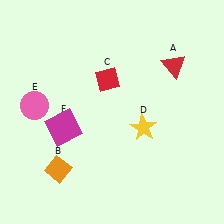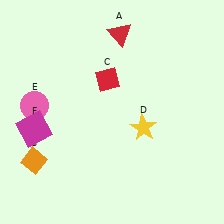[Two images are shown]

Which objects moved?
The objects that moved are: the red triangle (A), the orange diamond (B), the magenta square (F).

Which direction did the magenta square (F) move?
The magenta square (F) moved left.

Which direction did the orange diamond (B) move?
The orange diamond (B) moved left.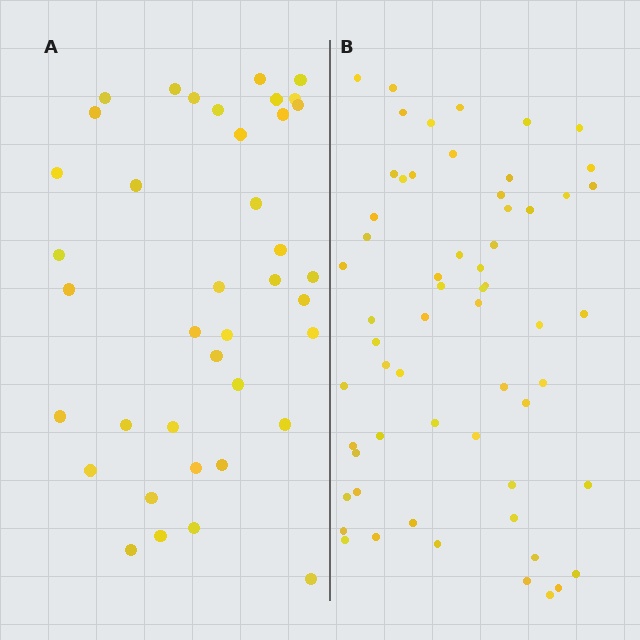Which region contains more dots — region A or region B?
Region B (the right region) has more dots.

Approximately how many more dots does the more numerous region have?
Region B has approximately 20 more dots than region A.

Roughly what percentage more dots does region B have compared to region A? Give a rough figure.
About 55% more.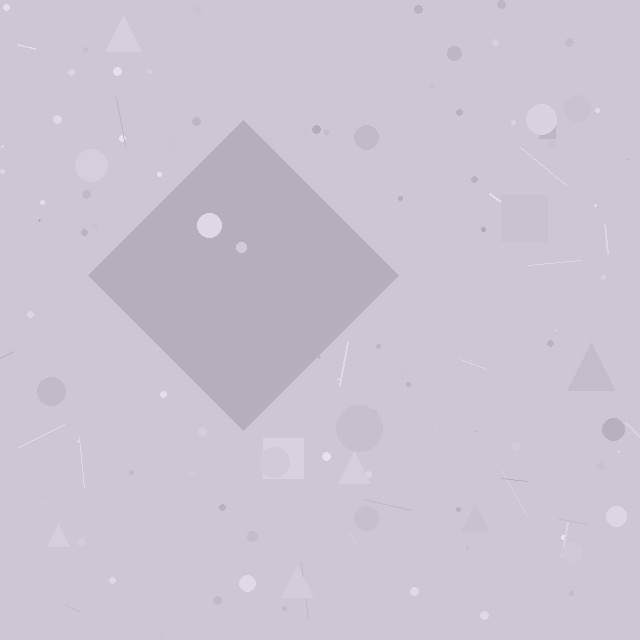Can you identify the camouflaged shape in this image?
The camouflaged shape is a diamond.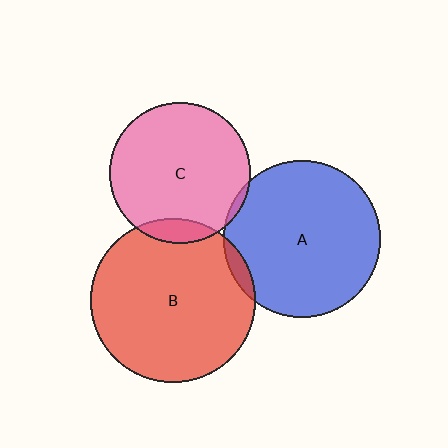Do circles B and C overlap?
Yes.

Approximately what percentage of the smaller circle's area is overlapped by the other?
Approximately 10%.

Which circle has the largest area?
Circle B (red).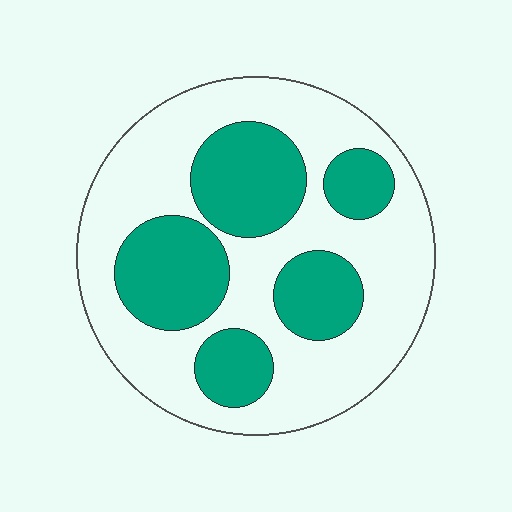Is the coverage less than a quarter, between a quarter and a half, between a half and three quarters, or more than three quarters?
Between a quarter and a half.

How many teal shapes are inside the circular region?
5.